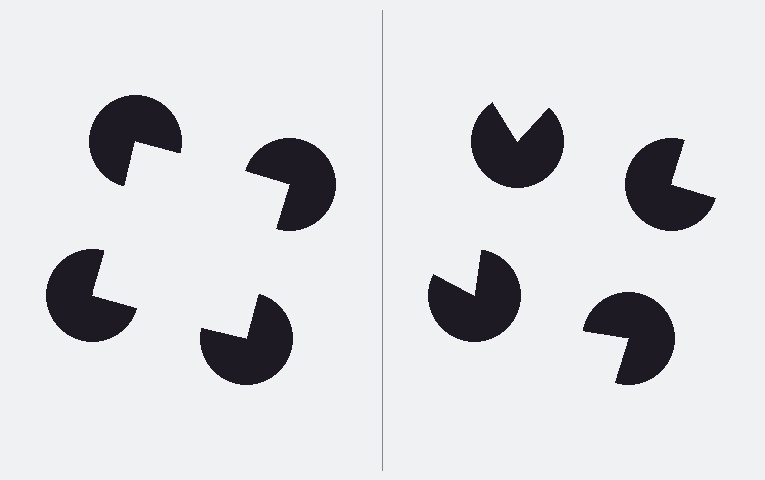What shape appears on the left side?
An illusory square.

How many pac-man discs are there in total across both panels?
8 — 4 on each side.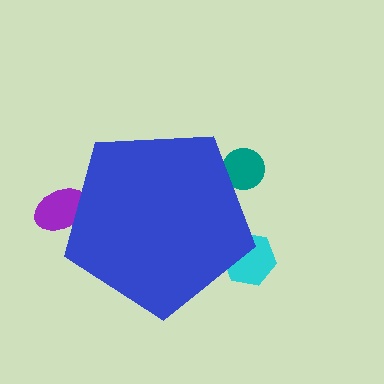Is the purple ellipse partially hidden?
Yes, the purple ellipse is partially hidden behind the blue pentagon.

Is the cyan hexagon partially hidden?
Yes, the cyan hexagon is partially hidden behind the blue pentagon.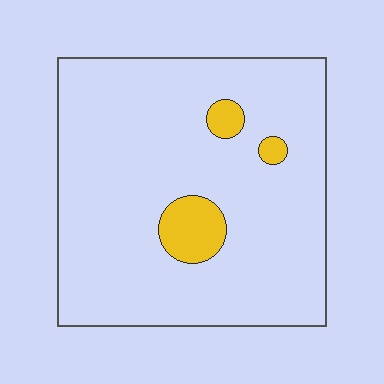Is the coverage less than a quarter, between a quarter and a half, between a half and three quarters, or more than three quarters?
Less than a quarter.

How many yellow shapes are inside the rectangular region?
3.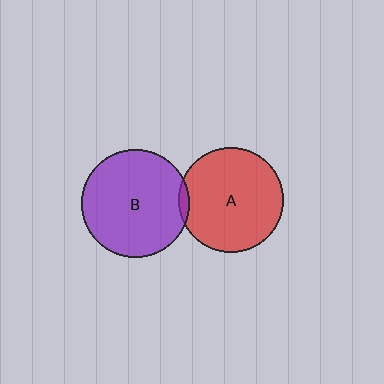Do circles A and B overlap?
Yes.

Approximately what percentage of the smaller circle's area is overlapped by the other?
Approximately 5%.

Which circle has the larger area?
Circle B (purple).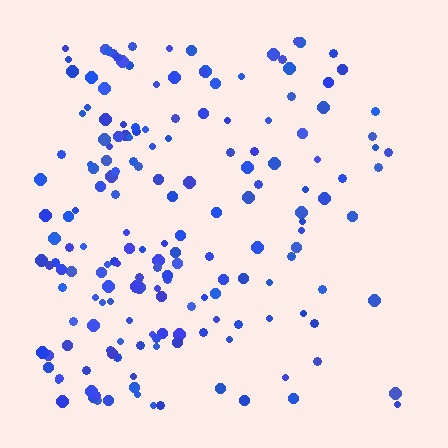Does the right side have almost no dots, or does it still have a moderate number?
Still a moderate number, just noticeably fewer than the left.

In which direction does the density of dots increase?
From right to left, with the left side densest.